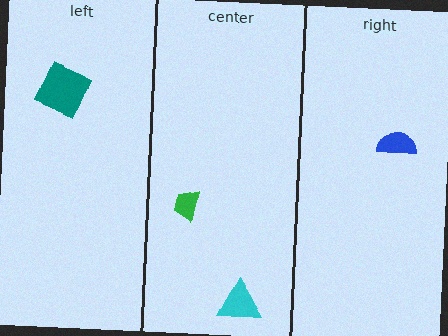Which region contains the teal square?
The left region.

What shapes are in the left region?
The teal square.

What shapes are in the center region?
The cyan triangle, the green trapezoid.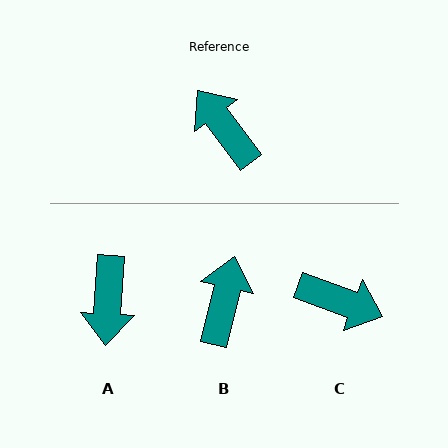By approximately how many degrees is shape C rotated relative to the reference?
Approximately 147 degrees clockwise.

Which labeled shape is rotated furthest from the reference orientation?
C, about 147 degrees away.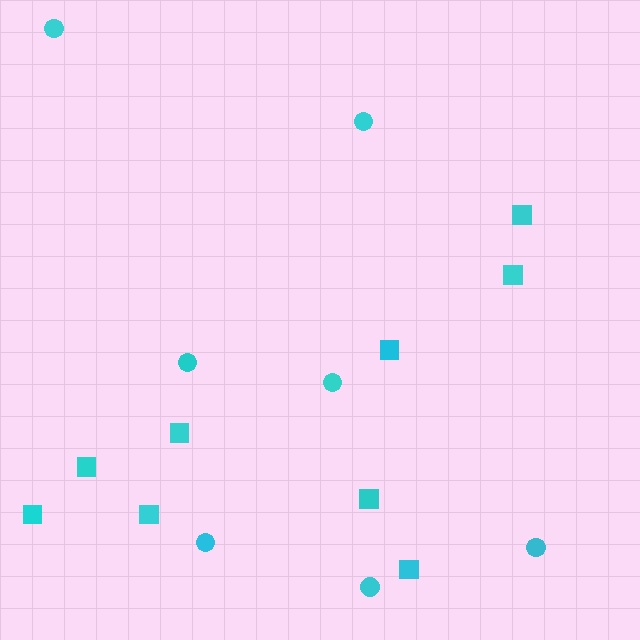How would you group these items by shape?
There are 2 groups: one group of circles (7) and one group of squares (9).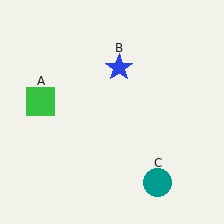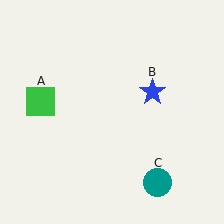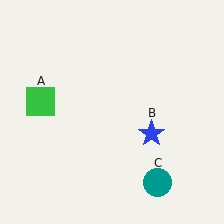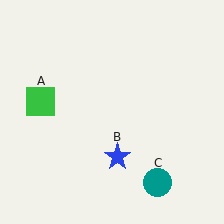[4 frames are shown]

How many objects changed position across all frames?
1 object changed position: blue star (object B).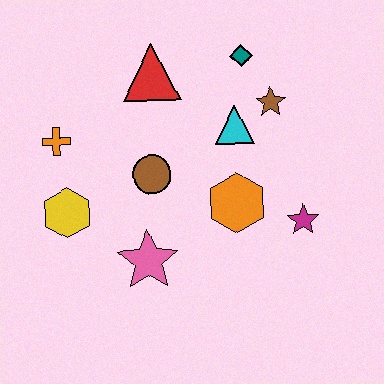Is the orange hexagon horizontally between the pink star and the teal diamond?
Yes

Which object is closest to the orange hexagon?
The magenta star is closest to the orange hexagon.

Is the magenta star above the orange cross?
No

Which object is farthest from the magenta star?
The orange cross is farthest from the magenta star.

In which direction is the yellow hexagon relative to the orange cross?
The yellow hexagon is below the orange cross.